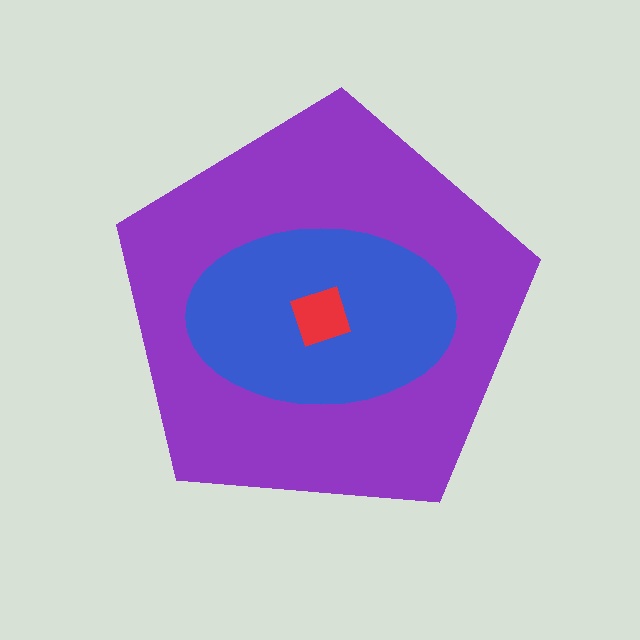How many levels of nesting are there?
3.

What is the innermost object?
The red diamond.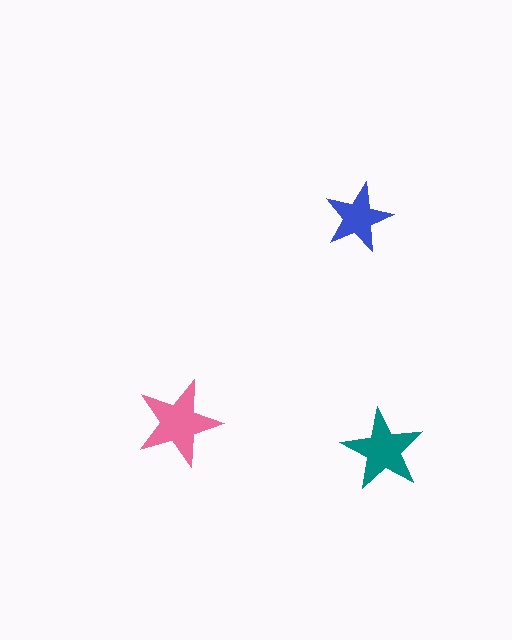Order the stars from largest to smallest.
the pink one, the teal one, the blue one.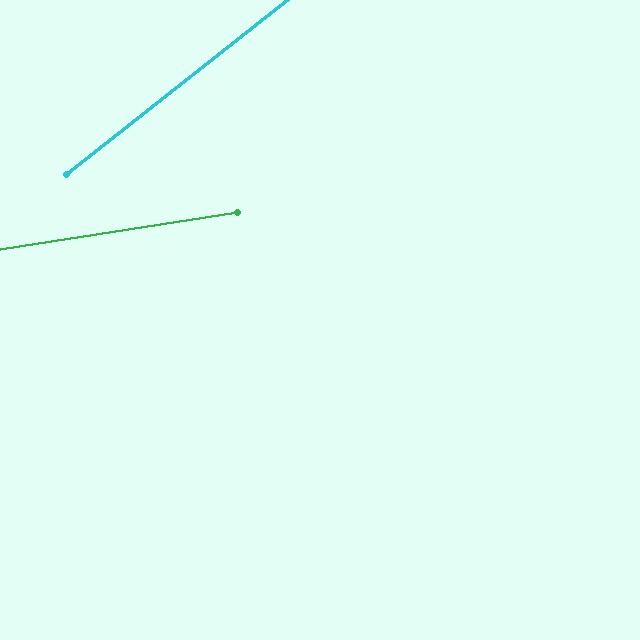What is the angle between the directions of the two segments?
Approximately 30 degrees.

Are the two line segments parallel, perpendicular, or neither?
Neither parallel nor perpendicular — they differ by about 30°.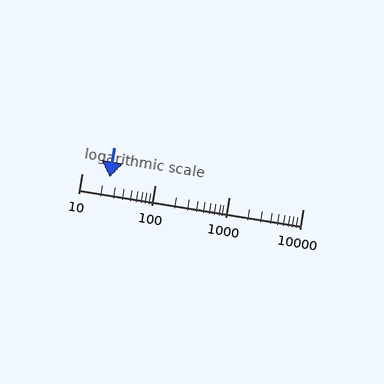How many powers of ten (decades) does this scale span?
The scale spans 3 decades, from 10 to 10000.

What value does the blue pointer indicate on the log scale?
The pointer indicates approximately 24.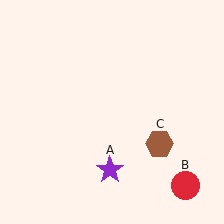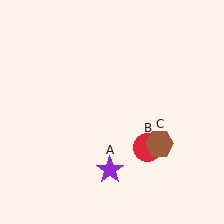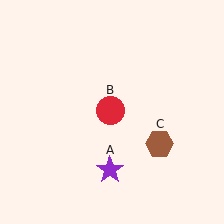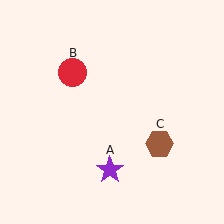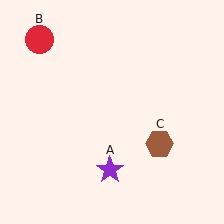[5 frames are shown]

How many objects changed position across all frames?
1 object changed position: red circle (object B).